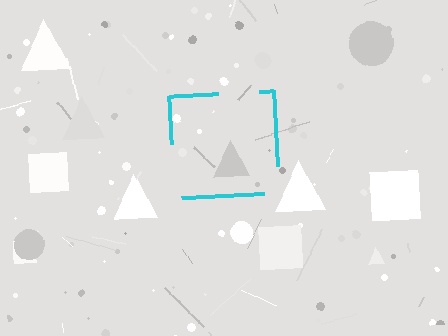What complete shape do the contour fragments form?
The contour fragments form a square.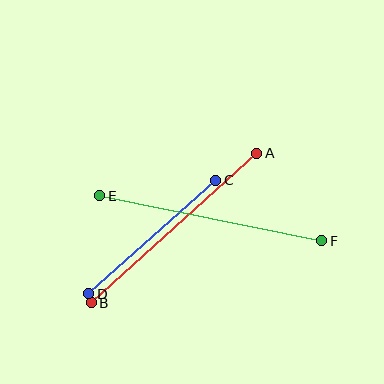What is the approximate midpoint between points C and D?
The midpoint is at approximately (152, 237) pixels.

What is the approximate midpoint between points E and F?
The midpoint is at approximately (211, 218) pixels.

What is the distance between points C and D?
The distance is approximately 170 pixels.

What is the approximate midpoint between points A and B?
The midpoint is at approximately (174, 228) pixels.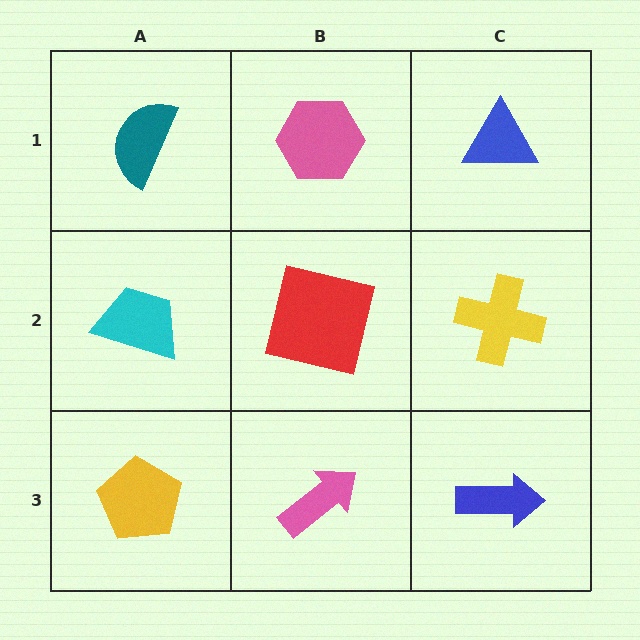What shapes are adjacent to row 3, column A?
A cyan trapezoid (row 2, column A), a pink arrow (row 3, column B).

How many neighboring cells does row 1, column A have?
2.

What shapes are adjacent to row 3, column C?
A yellow cross (row 2, column C), a pink arrow (row 3, column B).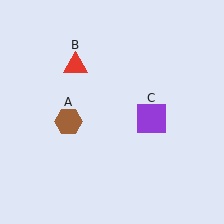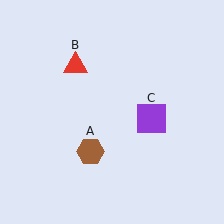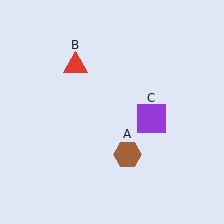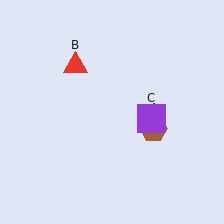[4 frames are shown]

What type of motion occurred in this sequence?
The brown hexagon (object A) rotated counterclockwise around the center of the scene.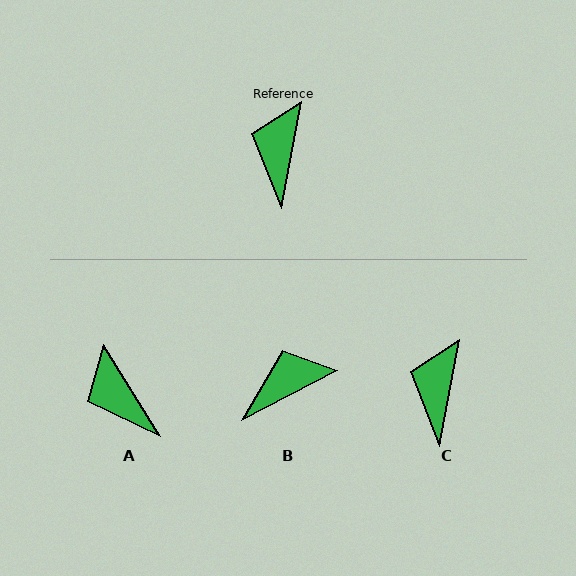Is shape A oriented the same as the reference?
No, it is off by about 42 degrees.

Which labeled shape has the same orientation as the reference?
C.